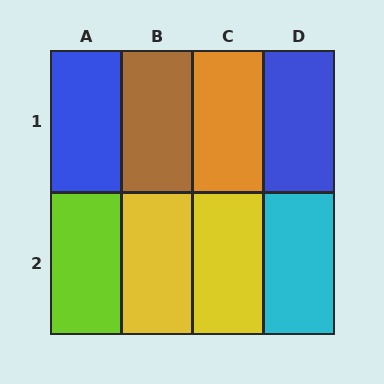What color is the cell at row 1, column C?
Orange.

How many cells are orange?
1 cell is orange.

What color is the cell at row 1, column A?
Blue.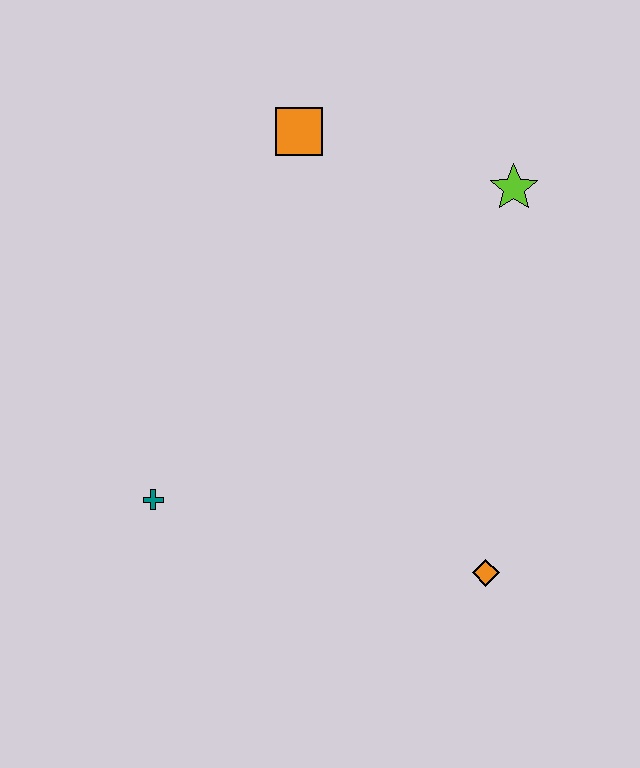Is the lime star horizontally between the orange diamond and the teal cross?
No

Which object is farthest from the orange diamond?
The orange square is farthest from the orange diamond.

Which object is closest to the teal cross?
The orange diamond is closest to the teal cross.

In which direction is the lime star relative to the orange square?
The lime star is to the right of the orange square.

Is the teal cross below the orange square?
Yes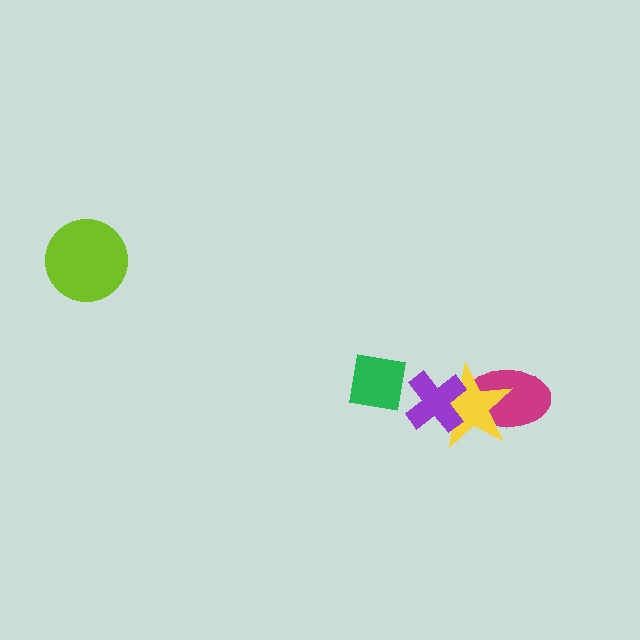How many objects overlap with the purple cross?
1 object overlaps with the purple cross.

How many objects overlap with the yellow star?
2 objects overlap with the yellow star.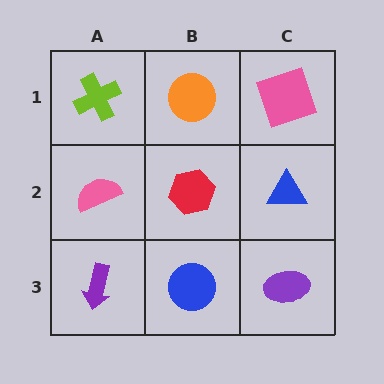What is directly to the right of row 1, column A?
An orange circle.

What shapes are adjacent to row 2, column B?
An orange circle (row 1, column B), a blue circle (row 3, column B), a pink semicircle (row 2, column A), a blue triangle (row 2, column C).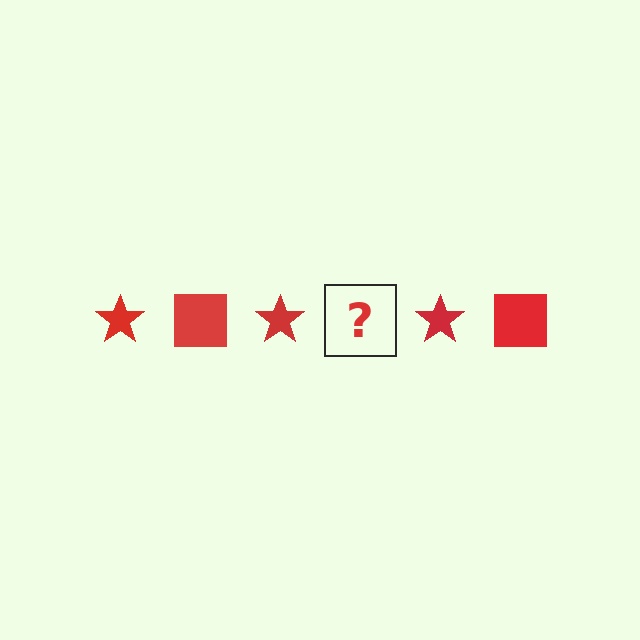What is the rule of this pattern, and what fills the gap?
The rule is that the pattern cycles through star, square shapes in red. The gap should be filled with a red square.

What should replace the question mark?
The question mark should be replaced with a red square.